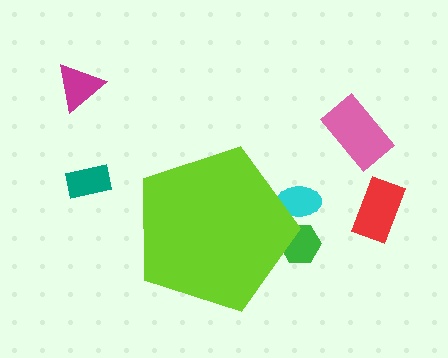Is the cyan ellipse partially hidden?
Yes, the cyan ellipse is partially hidden behind the lime pentagon.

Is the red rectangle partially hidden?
No, the red rectangle is fully visible.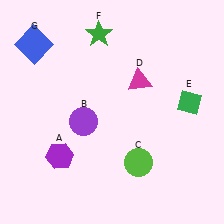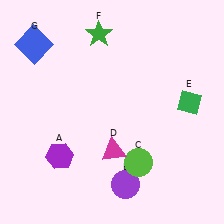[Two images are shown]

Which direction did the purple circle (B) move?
The purple circle (B) moved down.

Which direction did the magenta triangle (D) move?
The magenta triangle (D) moved down.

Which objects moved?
The objects that moved are: the purple circle (B), the magenta triangle (D).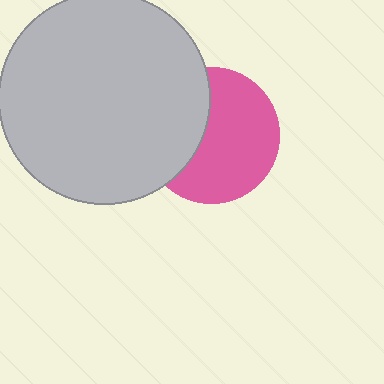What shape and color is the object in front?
The object in front is a light gray circle.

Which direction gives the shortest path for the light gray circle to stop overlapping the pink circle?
Moving left gives the shortest separation.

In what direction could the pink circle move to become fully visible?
The pink circle could move right. That would shift it out from behind the light gray circle entirely.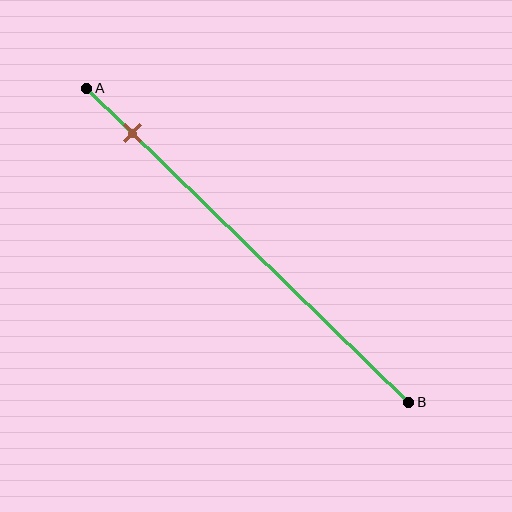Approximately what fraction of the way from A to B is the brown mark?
The brown mark is approximately 15% of the way from A to B.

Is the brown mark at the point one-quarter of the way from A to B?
No, the mark is at about 15% from A, not at the 25% one-quarter point.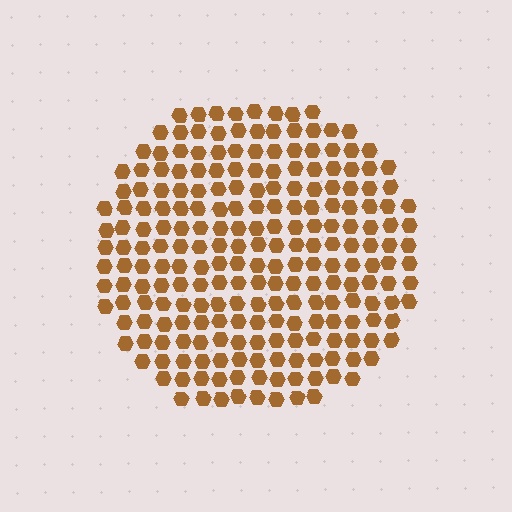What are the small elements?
The small elements are hexagons.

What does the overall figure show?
The overall figure shows a circle.